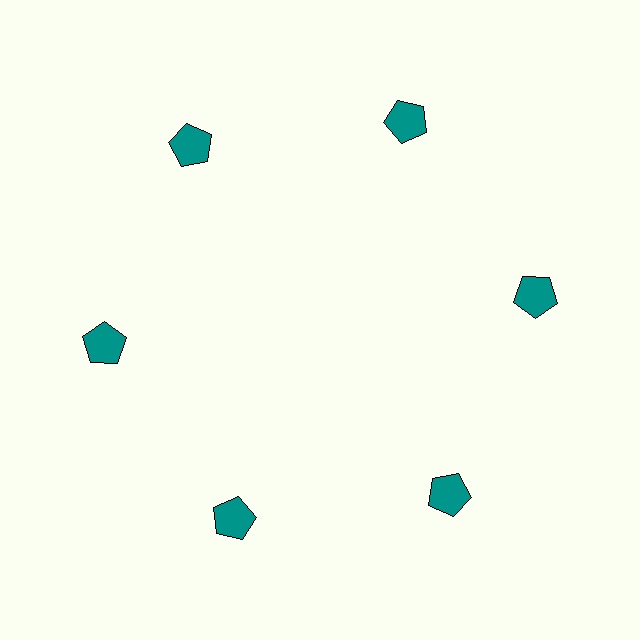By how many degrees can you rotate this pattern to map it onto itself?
The pattern maps onto itself every 60 degrees of rotation.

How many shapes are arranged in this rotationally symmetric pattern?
There are 6 shapes, arranged in 6 groups of 1.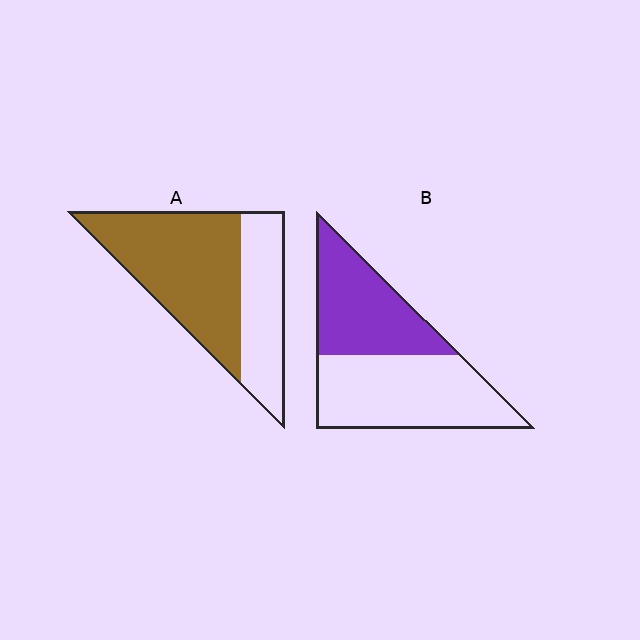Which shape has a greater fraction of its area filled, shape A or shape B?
Shape A.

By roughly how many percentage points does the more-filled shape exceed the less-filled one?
By roughly 20 percentage points (A over B).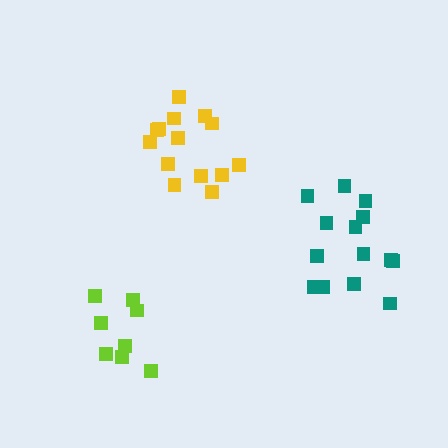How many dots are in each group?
Group 1: 8 dots, Group 2: 14 dots, Group 3: 14 dots (36 total).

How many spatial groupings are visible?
There are 3 spatial groupings.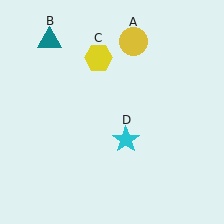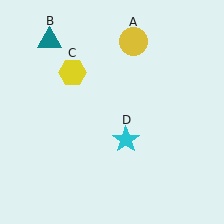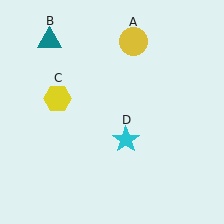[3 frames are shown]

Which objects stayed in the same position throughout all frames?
Yellow circle (object A) and teal triangle (object B) and cyan star (object D) remained stationary.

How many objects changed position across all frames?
1 object changed position: yellow hexagon (object C).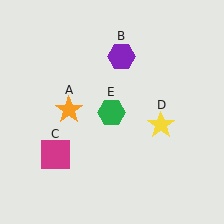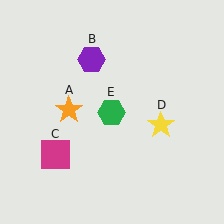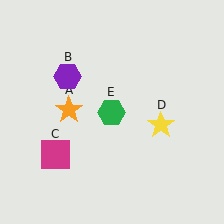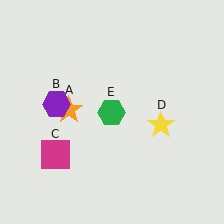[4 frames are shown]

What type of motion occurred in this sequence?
The purple hexagon (object B) rotated counterclockwise around the center of the scene.